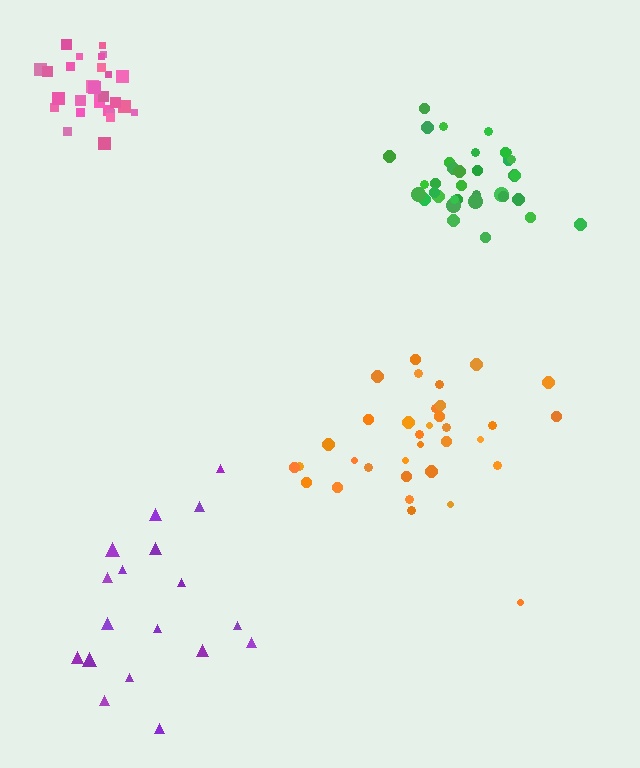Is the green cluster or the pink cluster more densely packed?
Pink.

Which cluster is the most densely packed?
Pink.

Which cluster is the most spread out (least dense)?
Purple.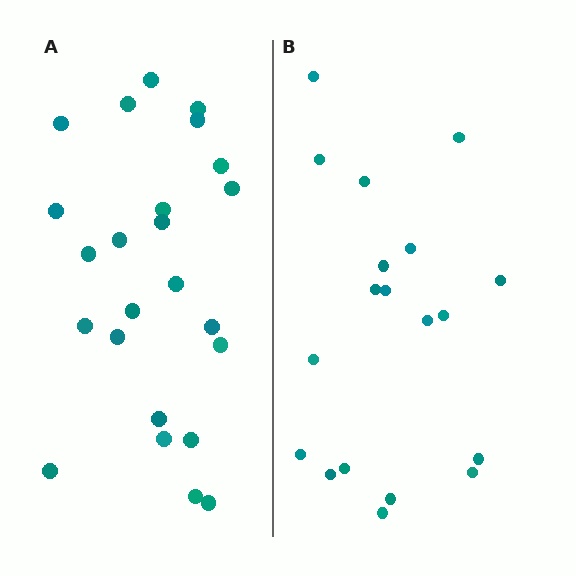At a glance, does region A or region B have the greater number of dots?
Region A (the left region) has more dots.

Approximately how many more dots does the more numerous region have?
Region A has about 5 more dots than region B.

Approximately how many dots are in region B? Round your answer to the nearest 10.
About 20 dots. (The exact count is 19, which rounds to 20.)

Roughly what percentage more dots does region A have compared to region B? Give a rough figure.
About 25% more.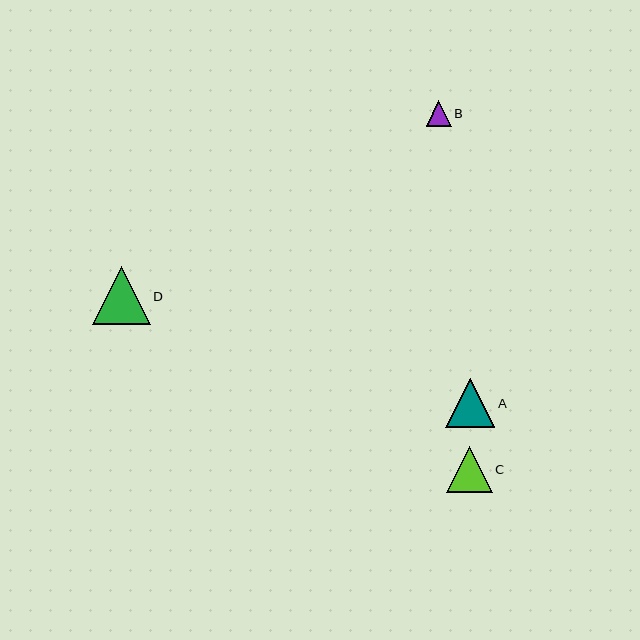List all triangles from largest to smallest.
From largest to smallest: D, A, C, B.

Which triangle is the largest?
Triangle D is the largest with a size of approximately 58 pixels.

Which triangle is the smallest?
Triangle B is the smallest with a size of approximately 25 pixels.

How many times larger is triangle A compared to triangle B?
Triangle A is approximately 1.9 times the size of triangle B.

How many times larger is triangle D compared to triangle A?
Triangle D is approximately 1.2 times the size of triangle A.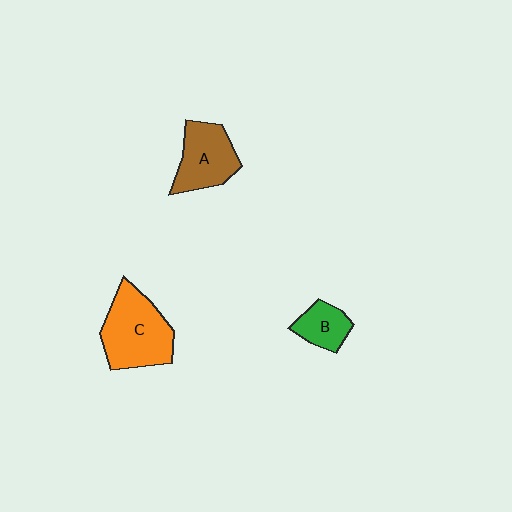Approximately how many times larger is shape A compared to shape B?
Approximately 1.7 times.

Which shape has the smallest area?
Shape B (green).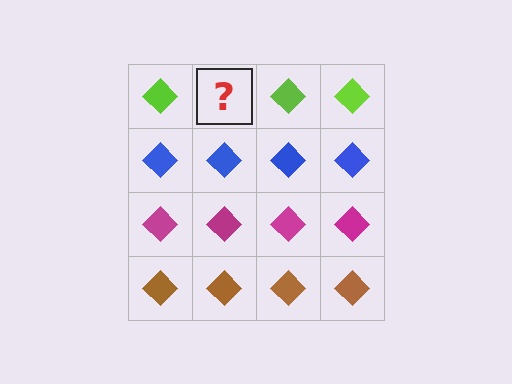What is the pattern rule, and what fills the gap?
The rule is that each row has a consistent color. The gap should be filled with a lime diamond.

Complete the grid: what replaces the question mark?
The question mark should be replaced with a lime diamond.